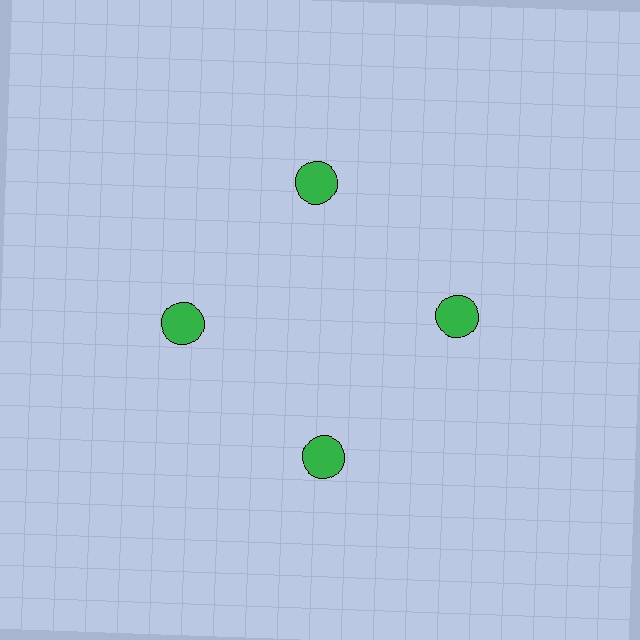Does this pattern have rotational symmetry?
Yes, this pattern has 4-fold rotational symmetry. It looks the same after rotating 90 degrees around the center.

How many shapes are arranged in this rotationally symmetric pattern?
There are 4 shapes, arranged in 4 groups of 1.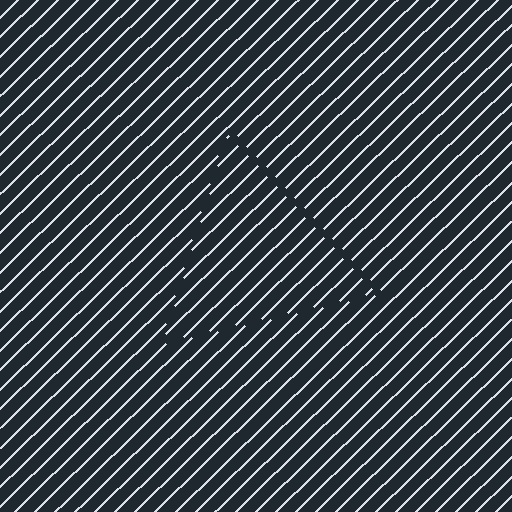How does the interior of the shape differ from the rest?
The interior of the shape contains the same grating, shifted by half a period — the contour is defined by the phase discontinuity where line-ends from the inner and outer gratings abut.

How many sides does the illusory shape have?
3 sides — the line-ends trace a triangle.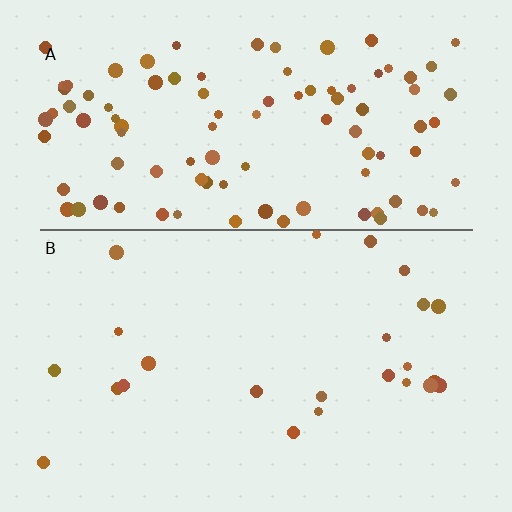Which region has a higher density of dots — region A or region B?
A (the top).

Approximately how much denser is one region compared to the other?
Approximately 4.3× — region A over region B.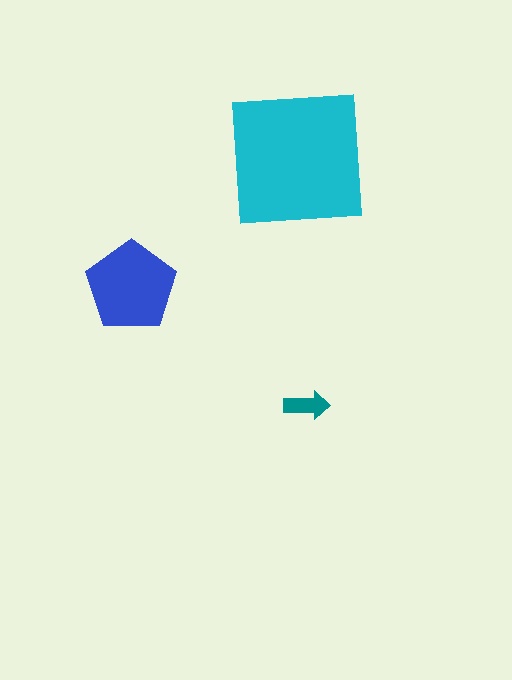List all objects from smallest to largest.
The teal arrow, the blue pentagon, the cyan square.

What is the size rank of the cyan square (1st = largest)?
1st.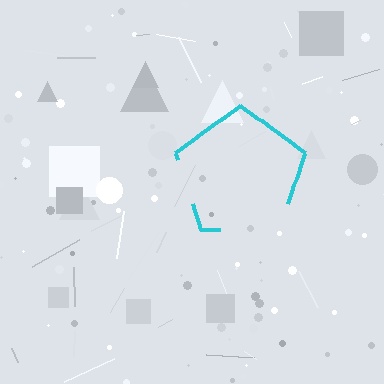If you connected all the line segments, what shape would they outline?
They would outline a pentagon.